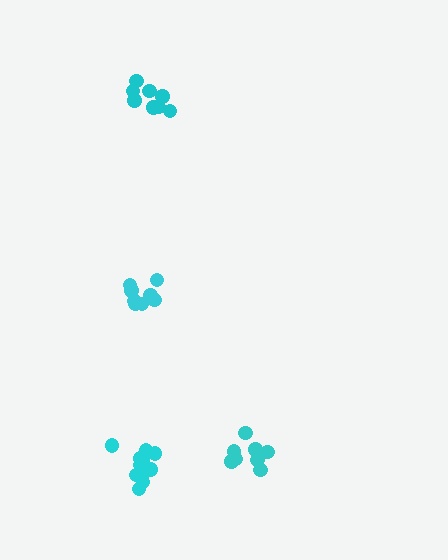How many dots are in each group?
Group 1: 8 dots, Group 2: 8 dots, Group 3: 9 dots, Group 4: 11 dots (36 total).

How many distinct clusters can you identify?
There are 4 distinct clusters.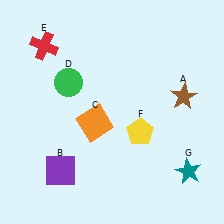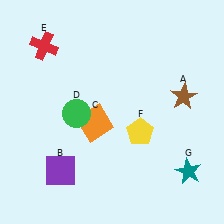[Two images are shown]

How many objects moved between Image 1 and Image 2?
1 object moved between the two images.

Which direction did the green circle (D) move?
The green circle (D) moved down.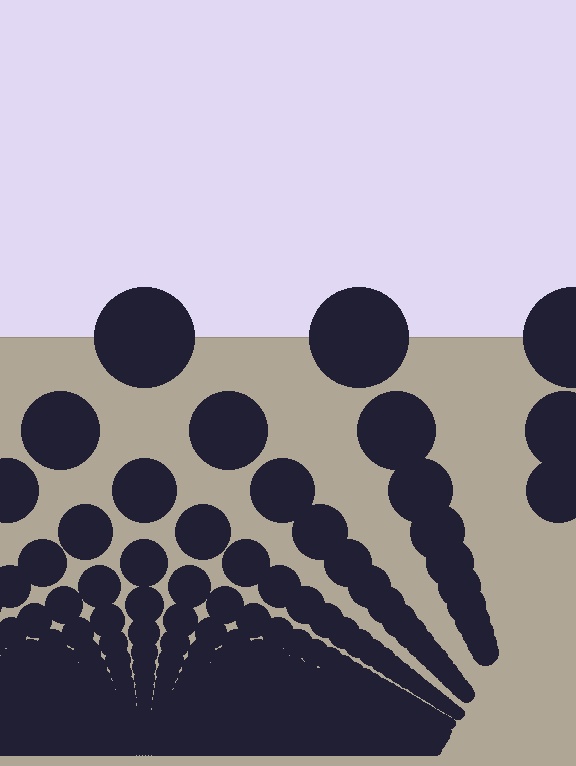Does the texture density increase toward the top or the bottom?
Density increases toward the bottom.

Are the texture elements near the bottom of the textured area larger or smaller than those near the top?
Smaller. The gradient is inverted — elements near the bottom are smaller and denser.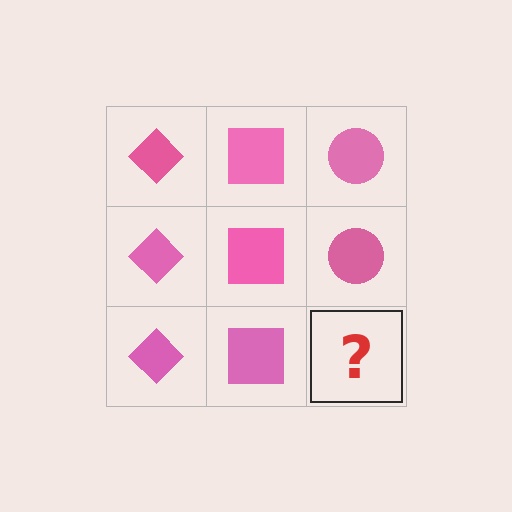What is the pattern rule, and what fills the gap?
The rule is that each column has a consistent shape. The gap should be filled with a pink circle.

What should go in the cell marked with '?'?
The missing cell should contain a pink circle.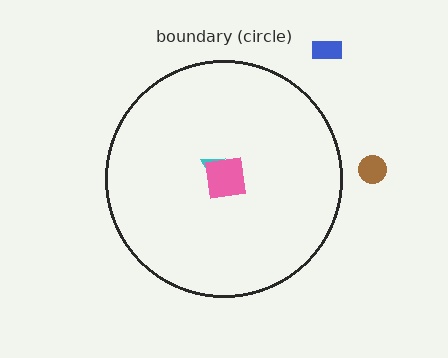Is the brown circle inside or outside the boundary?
Outside.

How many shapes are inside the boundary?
2 inside, 2 outside.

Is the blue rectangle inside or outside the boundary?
Outside.